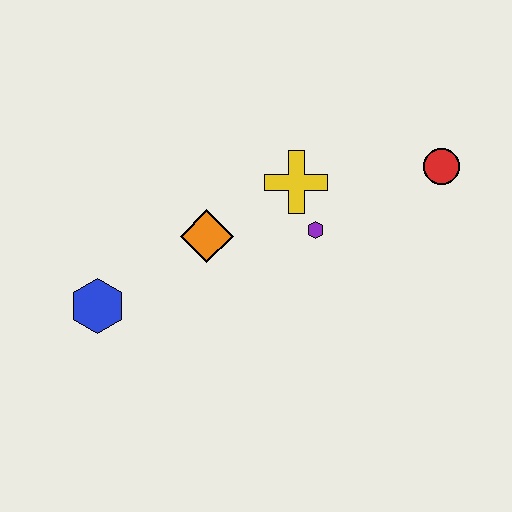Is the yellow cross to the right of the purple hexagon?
No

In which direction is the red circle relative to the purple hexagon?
The red circle is to the right of the purple hexagon.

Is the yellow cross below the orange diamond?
No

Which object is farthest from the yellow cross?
The blue hexagon is farthest from the yellow cross.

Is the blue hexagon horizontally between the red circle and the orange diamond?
No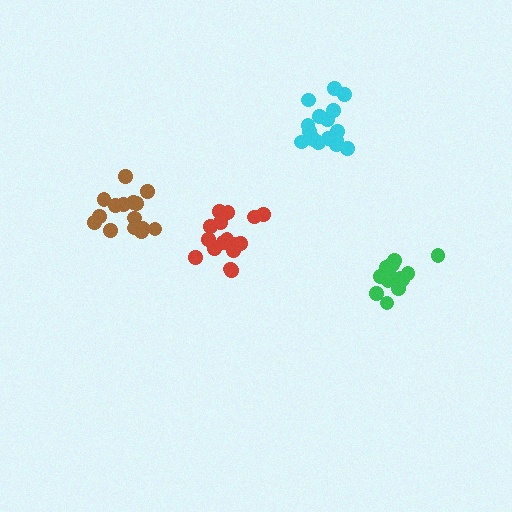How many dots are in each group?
Group 1: 15 dots, Group 2: 17 dots, Group 3: 16 dots, Group 4: 14 dots (62 total).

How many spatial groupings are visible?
There are 4 spatial groupings.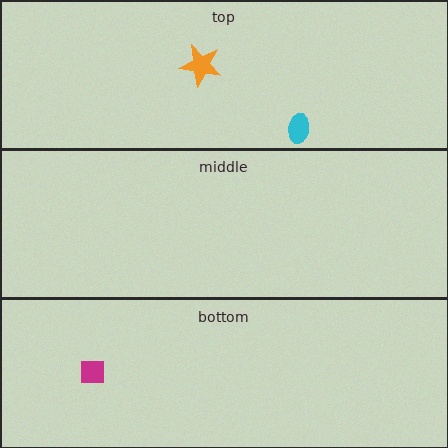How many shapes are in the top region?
2.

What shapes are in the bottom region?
The magenta square.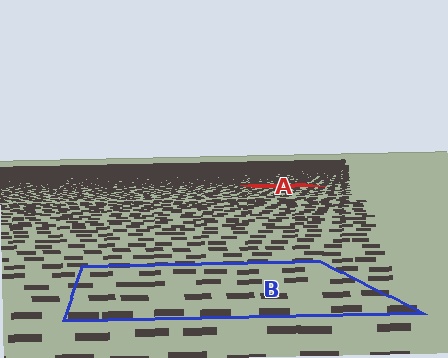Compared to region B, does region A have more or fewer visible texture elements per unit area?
Region A has more texture elements per unit area — they are packed more densely because it is farther away.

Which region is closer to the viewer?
Region B is closer. The texture elements there are larger and more spread out.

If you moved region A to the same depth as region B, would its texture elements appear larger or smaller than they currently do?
They would appear larger. At a closer depth, the same texture elements are projected at a bigger on-screen size.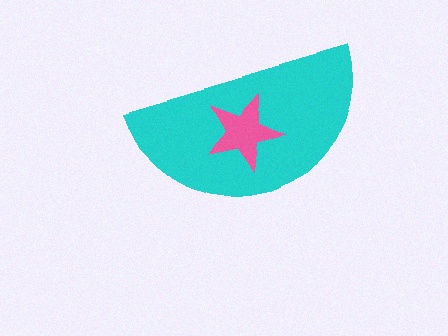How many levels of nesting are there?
2.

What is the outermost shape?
The cyan semicircle.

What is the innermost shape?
The pink star.